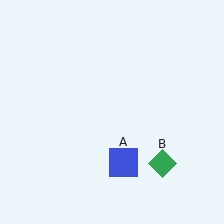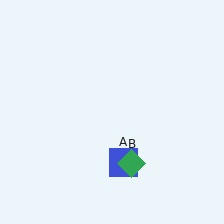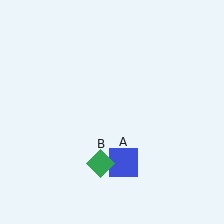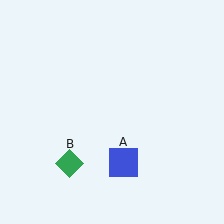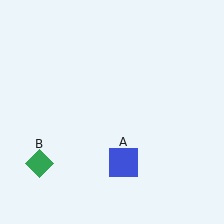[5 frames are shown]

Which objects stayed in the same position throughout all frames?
Blue square (object A) remained stationary.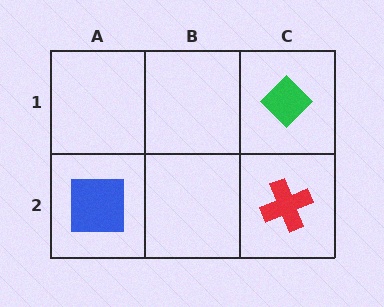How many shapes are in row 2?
2 shapes.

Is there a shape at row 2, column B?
No, that cell is empty.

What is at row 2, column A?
A blue square.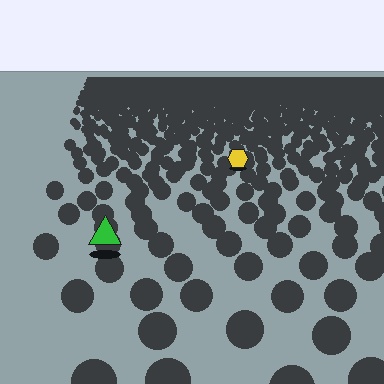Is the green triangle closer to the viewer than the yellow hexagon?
Yes. The green triangle is closer — you can tell from the texture gradient: the ground texture is coarser near it.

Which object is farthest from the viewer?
The yellow hexagon is farthest from the viewer. It appears smaller and the ground texture around it is denser.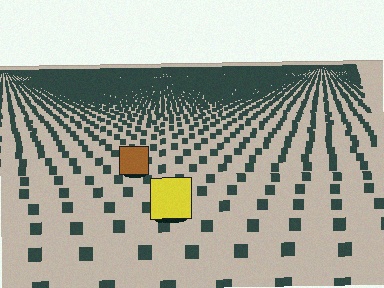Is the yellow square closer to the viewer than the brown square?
Yes. The yellow square is closer — you can tell from the texture gradient: the ground texture is coarser near it.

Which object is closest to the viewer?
The yellow square is closest. The texture marks near it are larger and more spread out.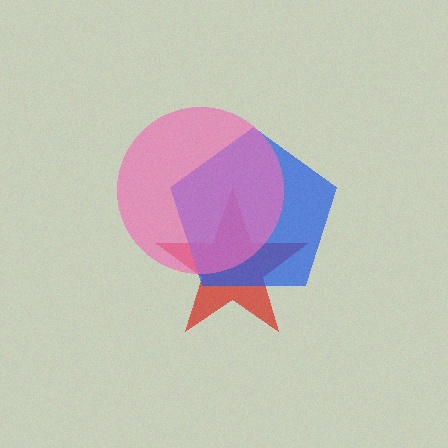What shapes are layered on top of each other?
The layered shapes are: a red star, a blue pentagon, a pink circle.